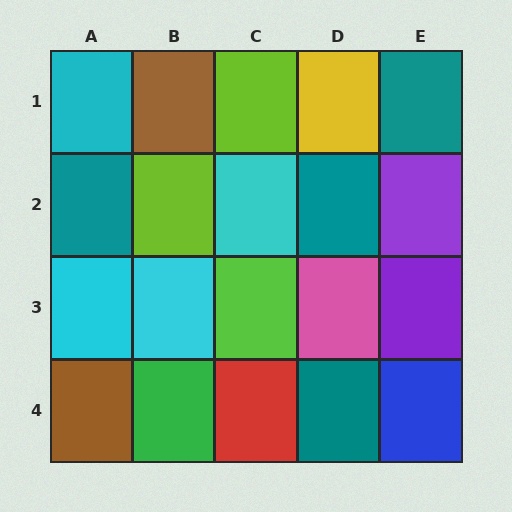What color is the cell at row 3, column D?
Pink.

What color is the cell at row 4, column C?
Red.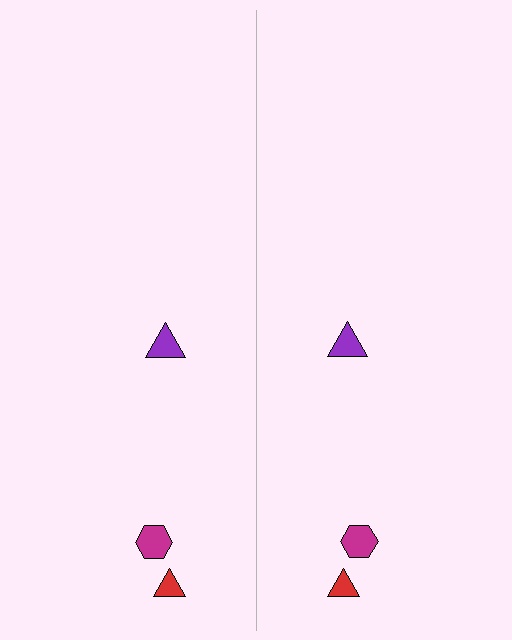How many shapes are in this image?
There are 6 shapes in this image.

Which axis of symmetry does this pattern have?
The pattern has a vertical axis of symmetry running through the center of the image.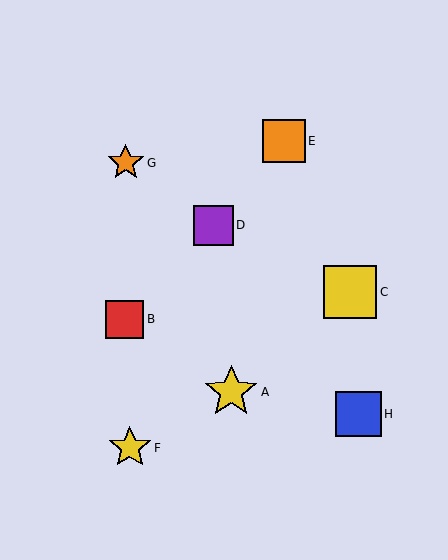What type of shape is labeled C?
Shape C is a yellow square.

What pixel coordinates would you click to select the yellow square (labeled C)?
Click at (350, 292) to select the yellow square C.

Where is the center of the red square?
The center of the red square is at (124, 319).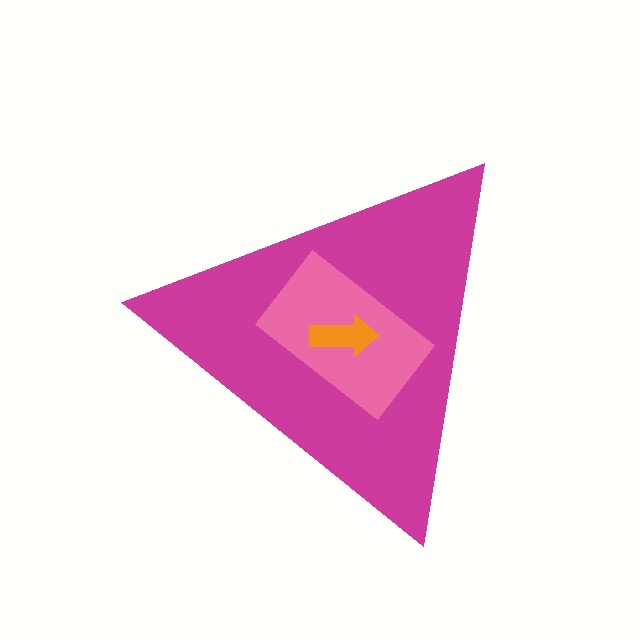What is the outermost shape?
The magenta triangle.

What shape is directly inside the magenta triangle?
The pink rectangle.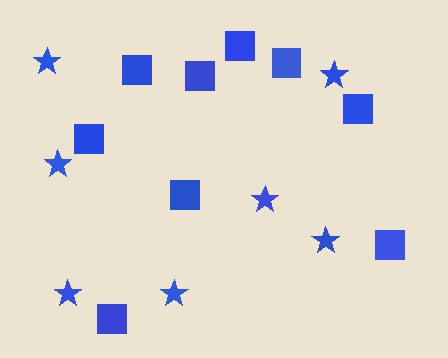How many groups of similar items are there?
There are 2 groups: one group of squares (9) and one group of stars (7).